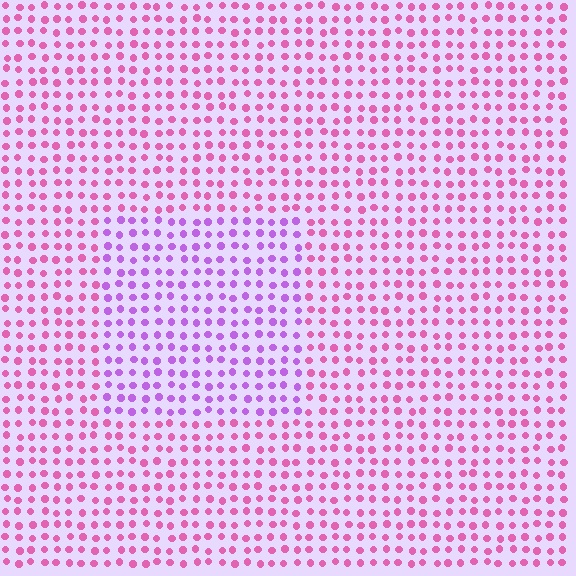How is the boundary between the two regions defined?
The boundary is defined purely by a slight shift in hue (about 39 degrees). Spacing, size, and orientation are identical on both sides.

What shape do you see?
I see a rectangle.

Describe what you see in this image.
The image is filled with small pink elements in a uniform arrangement. A rectangle-shaped region is visible where the elements are tinted to a slightly different hue, forming a subtle color boundary.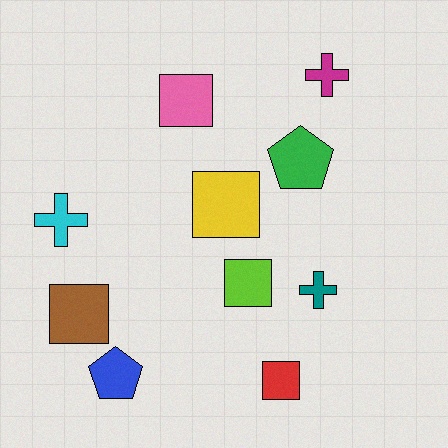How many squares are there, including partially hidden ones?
There are 5 squares.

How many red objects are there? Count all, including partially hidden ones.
There is 1 red object.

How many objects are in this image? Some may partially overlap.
There are 10 objects.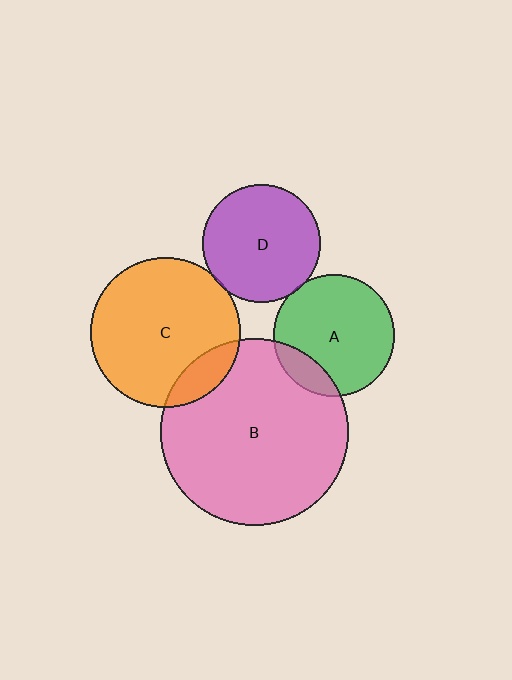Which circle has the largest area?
Circle B (pink).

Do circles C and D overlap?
Yes.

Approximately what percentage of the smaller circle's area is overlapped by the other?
Approximately 5%.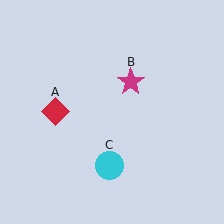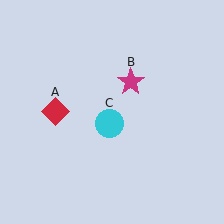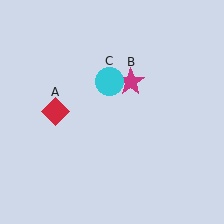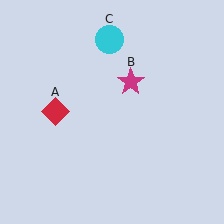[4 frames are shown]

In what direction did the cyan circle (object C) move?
The cyan circle (object C) moved up.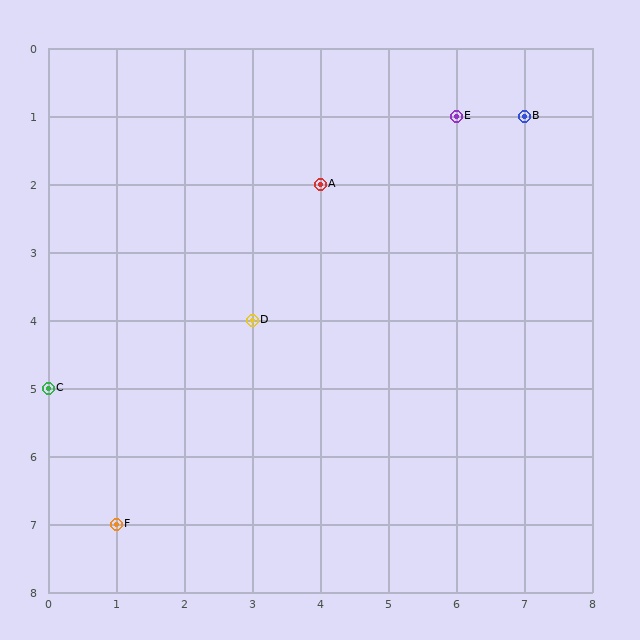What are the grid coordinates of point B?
Point B is at grid coordinates (7, 1).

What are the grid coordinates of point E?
Point E is at grid coordinates (6, 1).